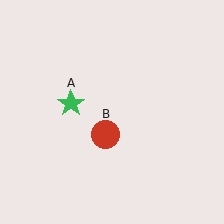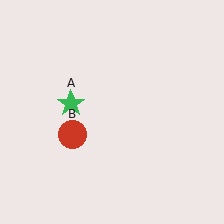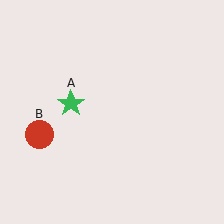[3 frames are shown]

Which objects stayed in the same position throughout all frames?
Green star (object A) remained stationary.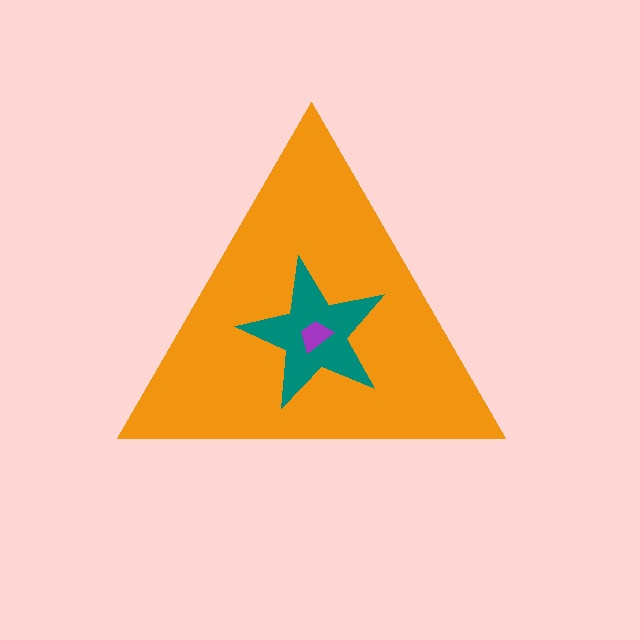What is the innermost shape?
The purple trapezoid.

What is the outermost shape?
The orange triangle.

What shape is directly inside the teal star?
The purple trapezoid.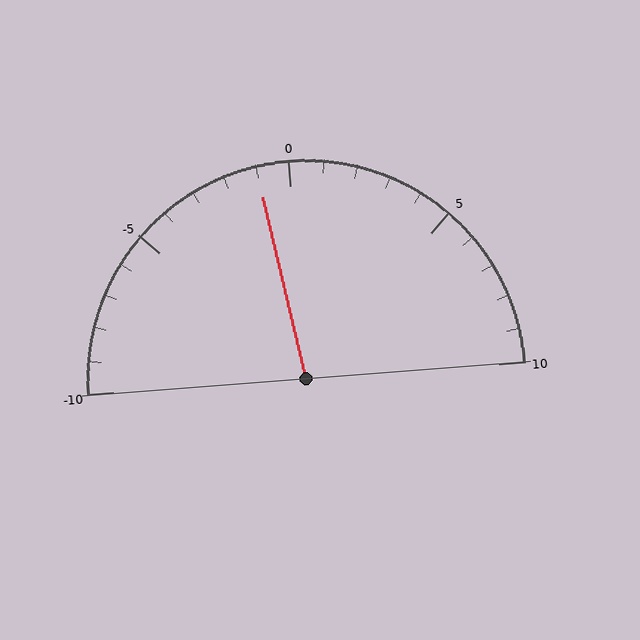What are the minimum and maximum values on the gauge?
The gauge ranges from -10 to 10.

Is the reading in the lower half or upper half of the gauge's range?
The reading is in the lower half of the range (-10 to 10).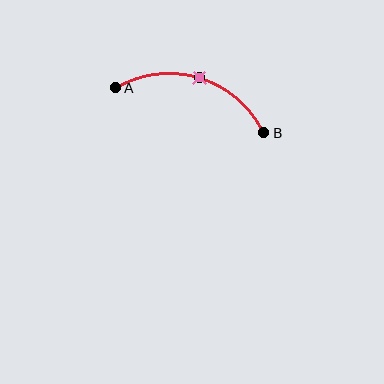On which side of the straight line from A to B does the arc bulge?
The arc bulges above the straight line connecting A and B.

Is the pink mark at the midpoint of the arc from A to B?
Yes. The pink mark lies on the arc at equal arc-length from both A and B — it is the arc midpoint.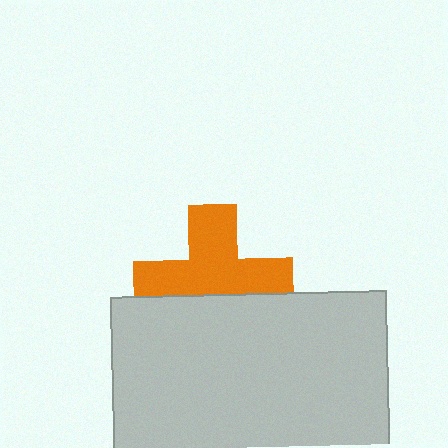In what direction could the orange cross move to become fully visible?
The orange cross could move up. That would shift it out from behind the light gray rectangle entirely.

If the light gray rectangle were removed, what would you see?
You would see the complete orange cross.